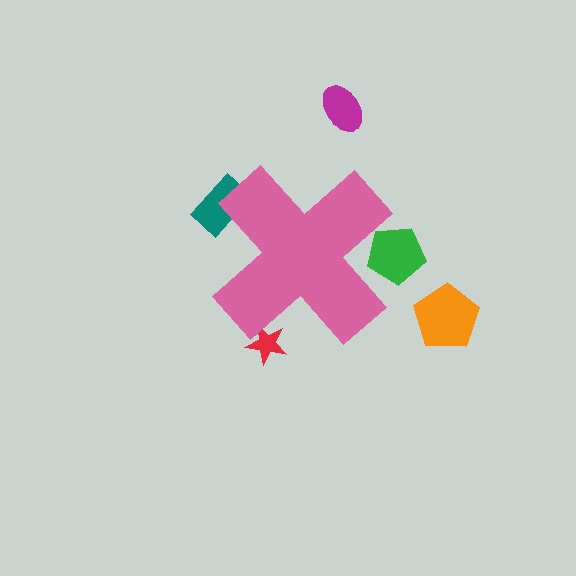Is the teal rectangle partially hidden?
Yes, the teal rectangle is partially hidden behind the pink cross.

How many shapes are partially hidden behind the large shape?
3 shapes are partially hidden.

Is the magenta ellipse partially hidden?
No, the magenta ellipse is fully visible.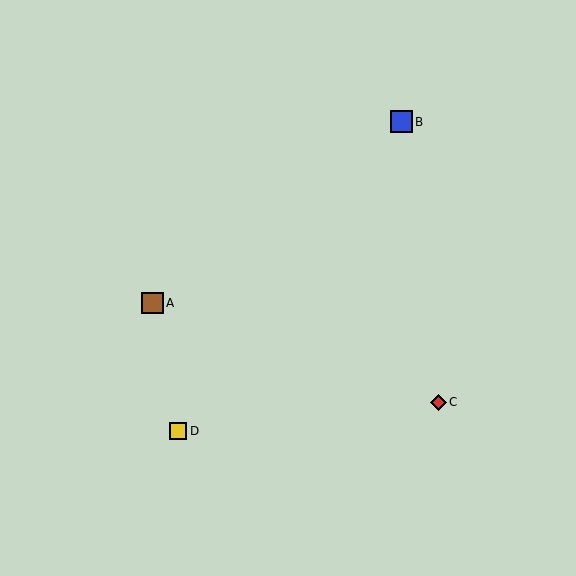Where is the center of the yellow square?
The center of the yellow square is at (178, 431).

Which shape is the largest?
The blue square (labeled B) is the largest.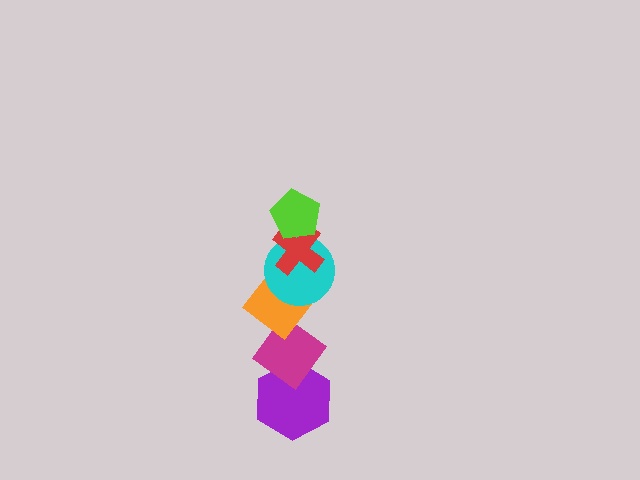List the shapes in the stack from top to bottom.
From top to bottom: the lime pentagon, the red cross, the cyan circle, the orange diamond, the magenta diamond, the purple hexagon.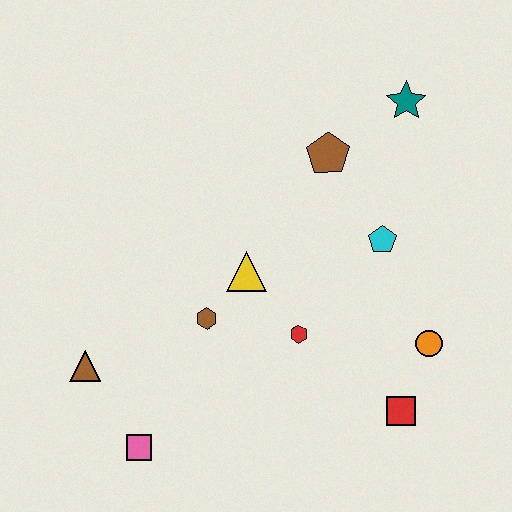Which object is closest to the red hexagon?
The yellow triangle is closest to the red hexagon.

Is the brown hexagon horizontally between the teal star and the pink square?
Yes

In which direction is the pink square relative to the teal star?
The pink square is below the teal star.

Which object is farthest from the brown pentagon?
The pink square is farthest from the brown pentagon.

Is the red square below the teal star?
Yes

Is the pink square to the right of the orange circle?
No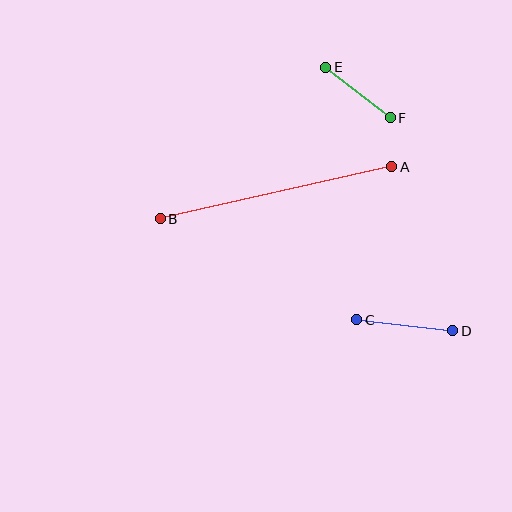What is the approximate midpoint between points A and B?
The midpoint is at approximately (276, 193) pixels.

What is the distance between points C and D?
The distance is approximately 96 pixels.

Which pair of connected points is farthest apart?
Points A and B are farthest apart.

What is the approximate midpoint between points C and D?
The midpoint is at approximately (405, 325) pixels.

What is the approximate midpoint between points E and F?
The midpoint is at approximately (358, 92) pixels.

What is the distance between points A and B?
The distance is approximately 237 pixels.